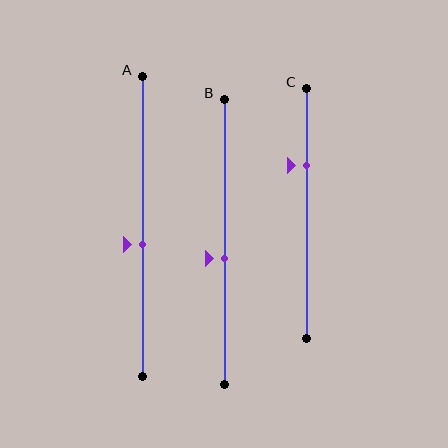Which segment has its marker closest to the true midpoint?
Segment B has its marker closest to the true midpoint.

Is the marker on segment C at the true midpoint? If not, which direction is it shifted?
No, the marker on segment C is shifted upward by about 19% of the segment length.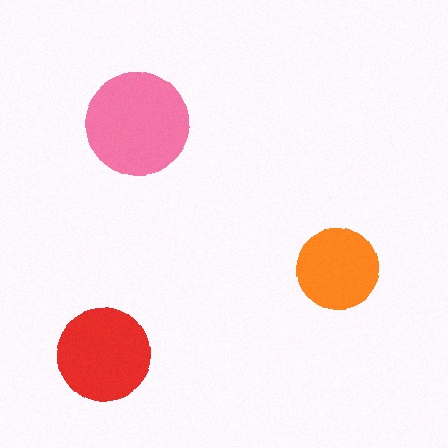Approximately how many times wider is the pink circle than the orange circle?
About 1.5 times wider.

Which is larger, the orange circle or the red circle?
The red one.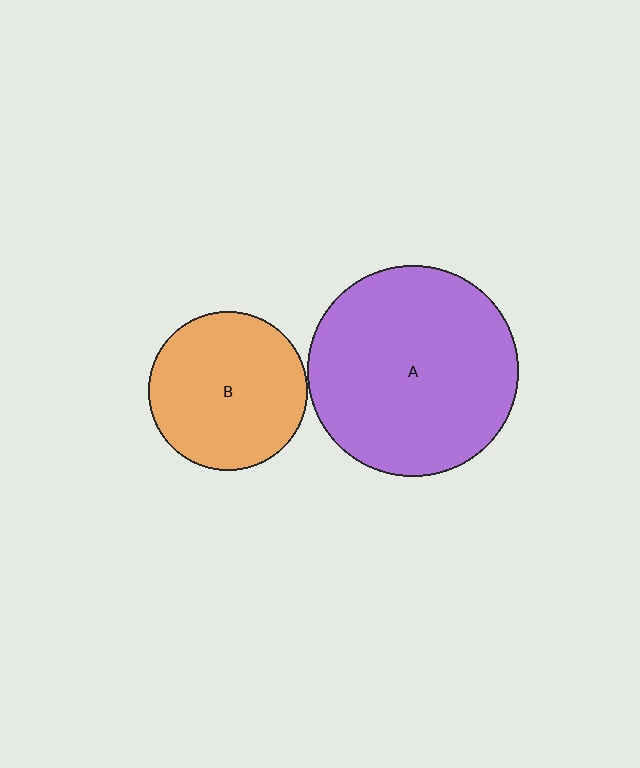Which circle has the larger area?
Circle A (purple).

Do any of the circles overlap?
No, none of the circles overlap.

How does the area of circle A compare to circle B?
Approximately 1.8 times.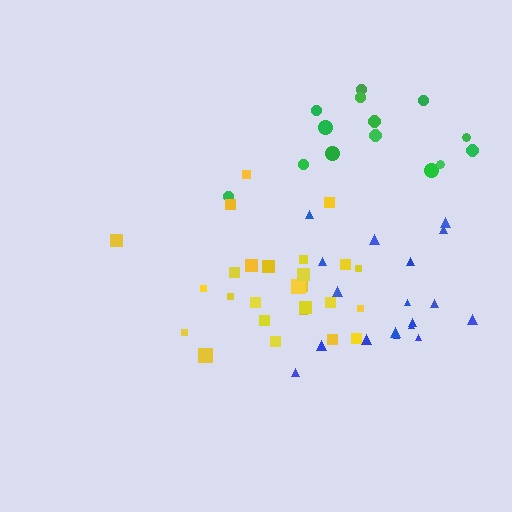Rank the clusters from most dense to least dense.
yellow, blue, green.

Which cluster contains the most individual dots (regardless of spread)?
Yellow (26).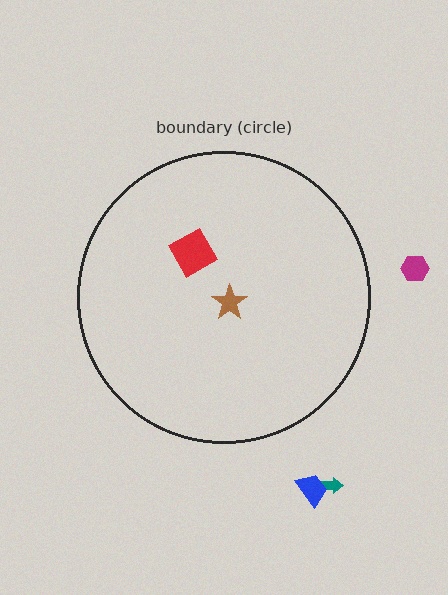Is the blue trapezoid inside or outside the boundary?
Outside.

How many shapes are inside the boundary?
2 inside, 3 outside.